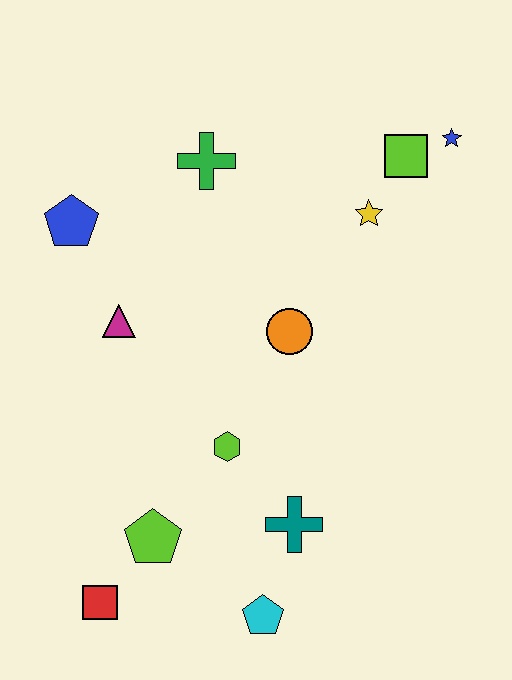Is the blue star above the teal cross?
Yes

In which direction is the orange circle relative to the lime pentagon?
The orange circle is above the lime pentagon.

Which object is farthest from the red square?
The blue star is farthest from the red square.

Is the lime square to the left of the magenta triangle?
No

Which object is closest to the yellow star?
The lime square is closest to the yellow star.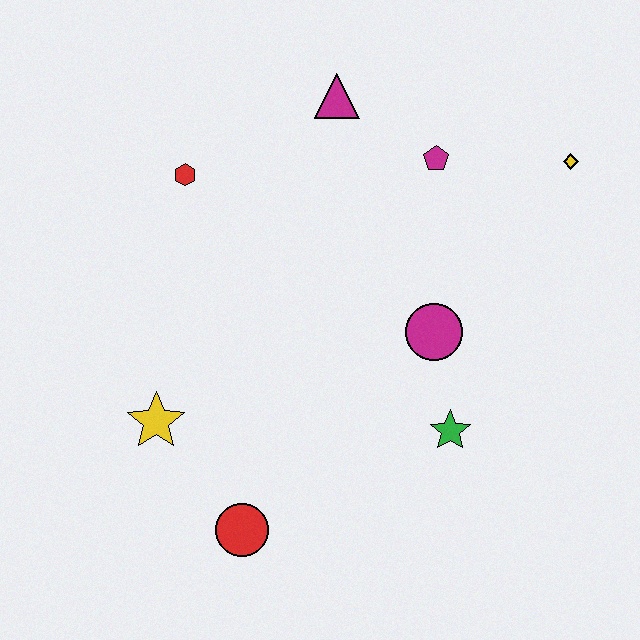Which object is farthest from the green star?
The red hexagon is farthest from the green star.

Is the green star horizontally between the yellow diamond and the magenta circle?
Yes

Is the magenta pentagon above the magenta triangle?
No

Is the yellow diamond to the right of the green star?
Yes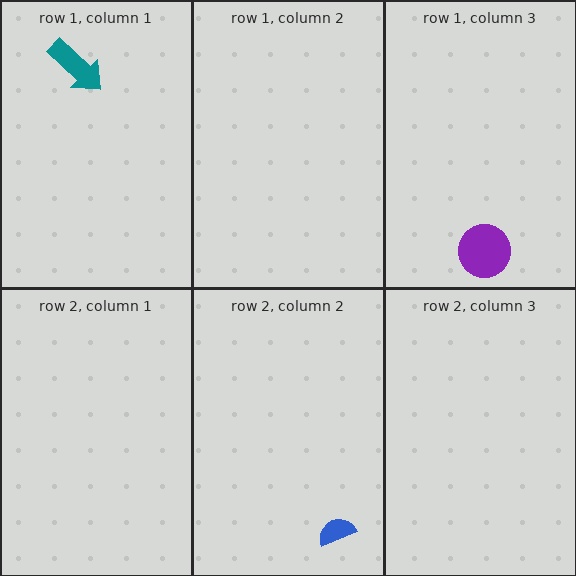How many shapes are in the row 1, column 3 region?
1.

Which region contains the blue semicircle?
The row 2, column 2 region.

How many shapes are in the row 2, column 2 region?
1.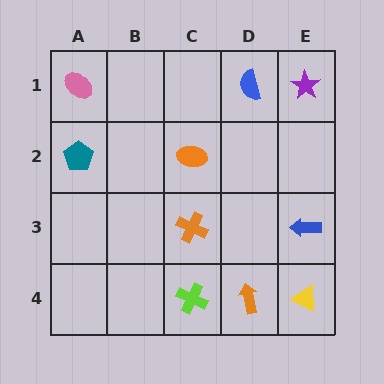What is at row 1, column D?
A blue semicircle.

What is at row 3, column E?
A blue arrow.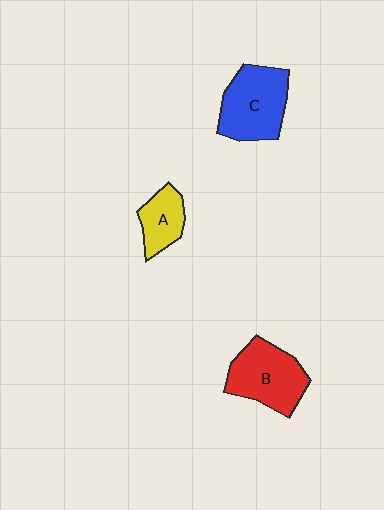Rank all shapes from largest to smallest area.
From largest to smallest: C (blue), B (red), A (yellow).